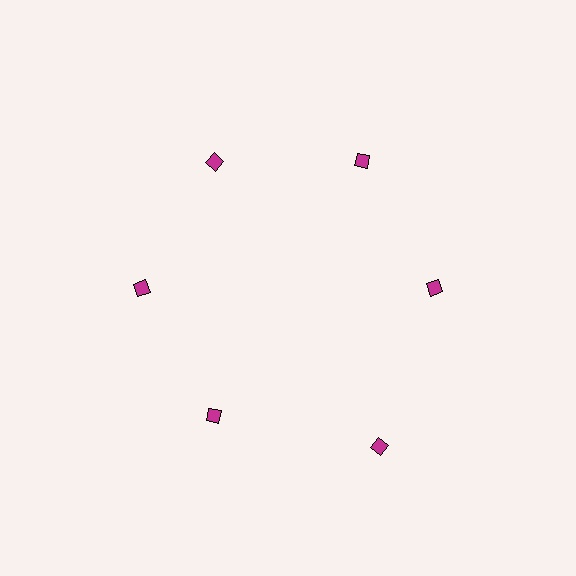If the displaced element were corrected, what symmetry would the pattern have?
It would have 6-fold rotational symmetry — the pattern would map onto itself every 60 degrees.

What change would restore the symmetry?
The symmetry would be restored by moving it inward, back onto the ring so that all 6 diamonds sit at equal angles and equal distance from the center.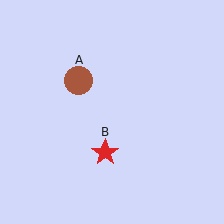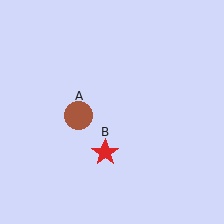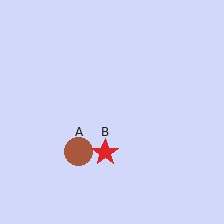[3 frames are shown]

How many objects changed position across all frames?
1 object changed position: brown circle (object A).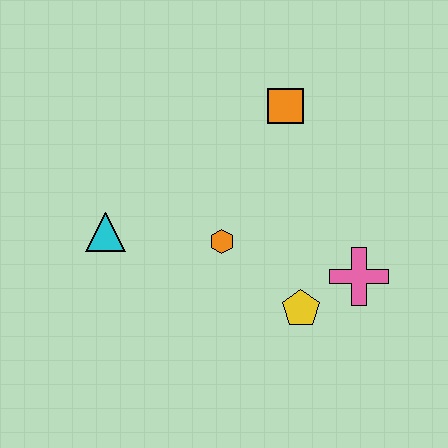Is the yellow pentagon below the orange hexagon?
Yes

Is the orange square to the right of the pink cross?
No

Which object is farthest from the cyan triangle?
The pink cross is farthest from the cyan triangle.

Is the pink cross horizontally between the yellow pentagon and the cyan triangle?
No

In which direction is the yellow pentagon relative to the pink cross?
The yellow pentagon is to the left of the pink cross.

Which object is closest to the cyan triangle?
The orange hexagon is closest to the cyan triangle.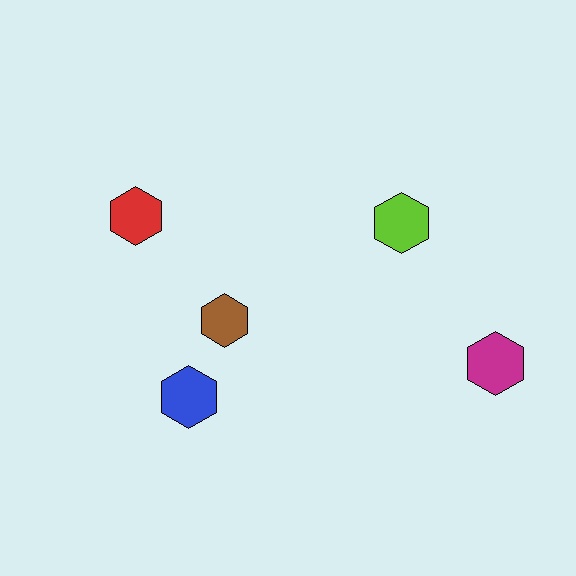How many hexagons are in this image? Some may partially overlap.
There are 5 hexagons.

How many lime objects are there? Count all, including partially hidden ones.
There is 1 lime object.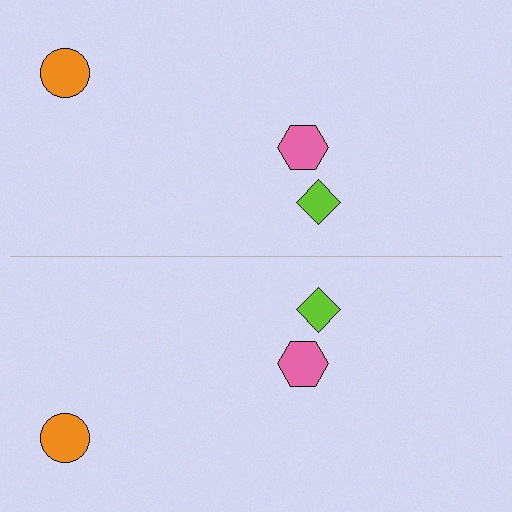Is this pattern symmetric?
Yes, this pattern has bilateral (reflection) symmetry.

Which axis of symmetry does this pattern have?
The pattern has a horizontal axis of symmetry running through the center of the image.